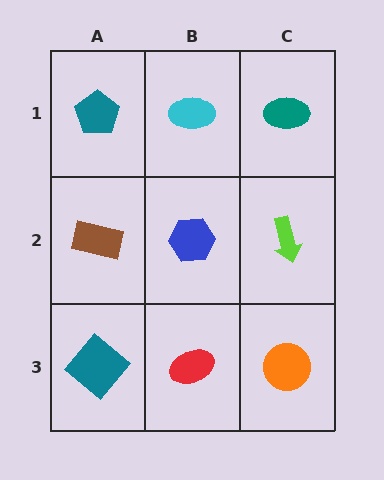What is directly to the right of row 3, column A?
A red ellipse.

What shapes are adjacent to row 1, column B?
A blue hexagon (row 2, column B), a teal pentagon (row 1, column A), a teal ellipse (row 1, column C).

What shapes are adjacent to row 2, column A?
A teal pentagon (row 1, column A), a teal diamond (row 3, column A), a blue hexagon (row 2, column B).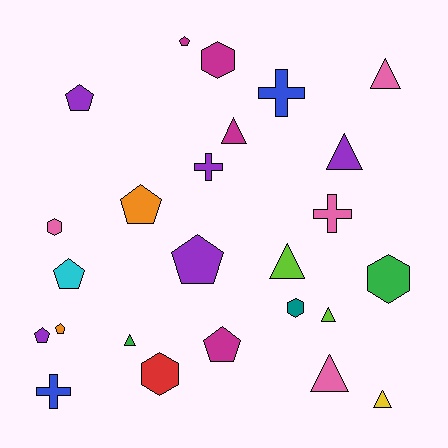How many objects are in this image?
There are 25 objects.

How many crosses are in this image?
There are 4 crosses.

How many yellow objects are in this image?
There is 1 yellow object.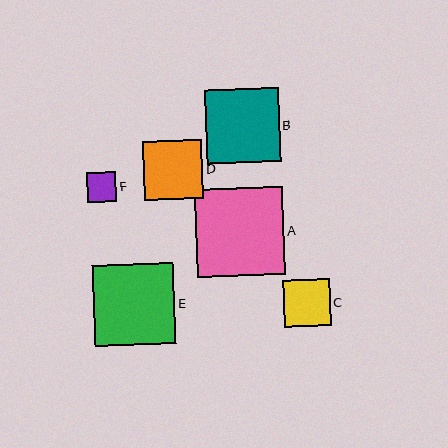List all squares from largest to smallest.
From largest to smallest: A, E, B, D, C, F.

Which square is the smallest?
Square F is the smallest with a size of approximately 29 pixels.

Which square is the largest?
Square A is the largest with a size of approximately 88 pixels.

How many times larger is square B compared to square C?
Square B is approximately 1.6 times the size of square C.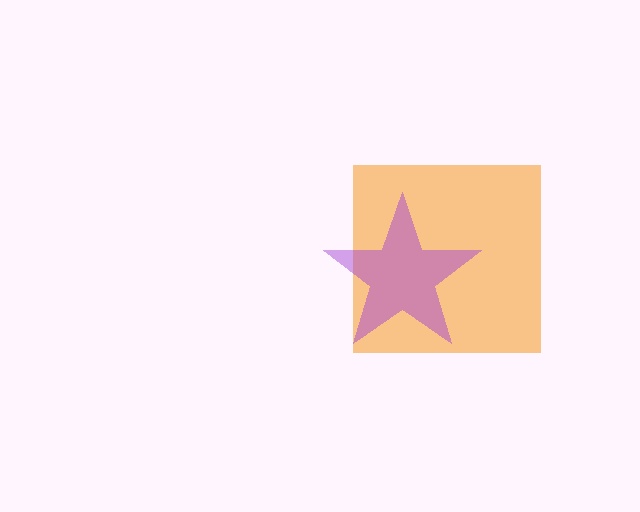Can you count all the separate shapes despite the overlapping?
Yes, there are 2 separate shapes.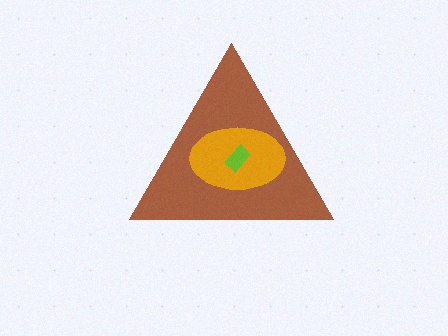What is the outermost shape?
The brown triangle.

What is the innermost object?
The lime rectangle.